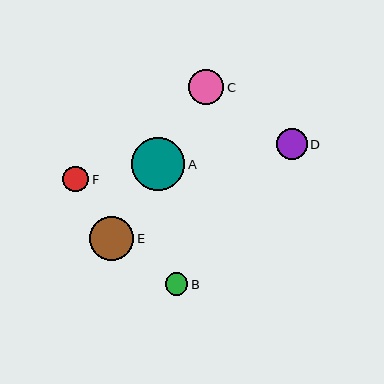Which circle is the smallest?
Circle B is the smallest with a size of approximately 22 pixels.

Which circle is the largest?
Circle A is the largest with a size of approximately 53 pixels.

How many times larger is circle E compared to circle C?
Circle E is approximately 1.3 times the size of circle C.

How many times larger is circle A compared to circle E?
Circle A is approximately 1.2 times the size of circle E.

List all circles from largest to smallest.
From largest to smallest: A, E, C, D, F, B.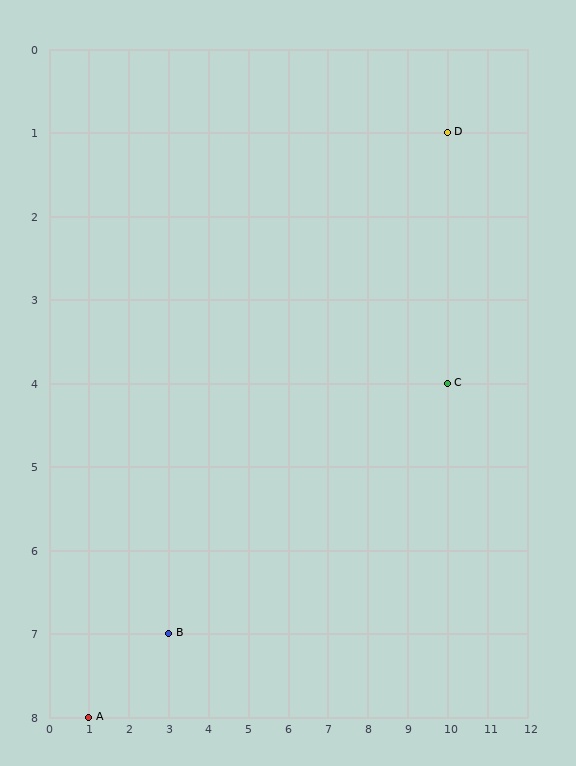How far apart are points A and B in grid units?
Points A and B are 2 columns and 1 row apart (about 2.2 grid units diagonally).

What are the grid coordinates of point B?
Point B is at grid coordinates (3, 7).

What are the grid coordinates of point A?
Point A is at grid coordinates (1, 8).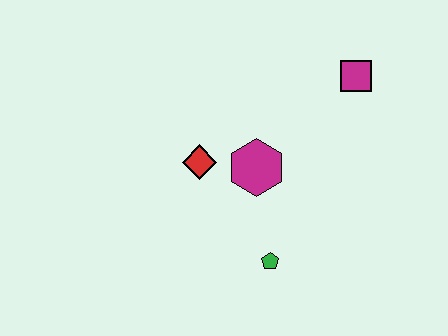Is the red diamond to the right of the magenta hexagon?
No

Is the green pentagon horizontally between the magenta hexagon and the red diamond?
No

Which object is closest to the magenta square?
The magenta hexagon is closest to the magenta square.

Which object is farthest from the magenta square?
The green pentagon is farthest from the magenta square.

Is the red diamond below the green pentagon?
No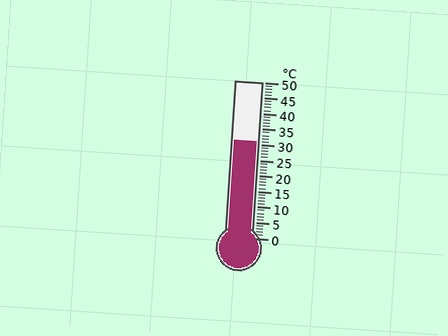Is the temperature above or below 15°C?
The temperature is above 15°C.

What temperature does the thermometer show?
The thermometer shows approximately 31°C.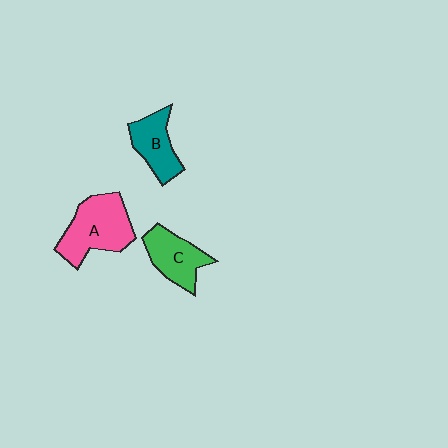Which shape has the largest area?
Shape A (pink).